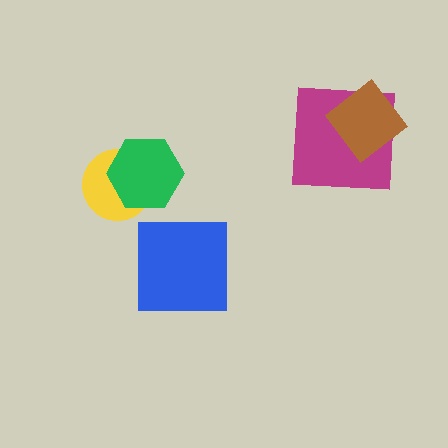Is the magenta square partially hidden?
Yes, it is partially covered by another shape.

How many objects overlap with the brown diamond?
1 object overlaps with the brown diamond.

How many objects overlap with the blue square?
0 objects overlap with the blue square.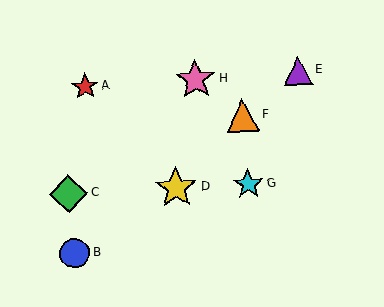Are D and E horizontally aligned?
No, D is at y≈188 and E is at y≈71.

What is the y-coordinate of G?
Object G is at y≈184.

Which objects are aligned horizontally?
Objects C, D, G are aligned horizontally.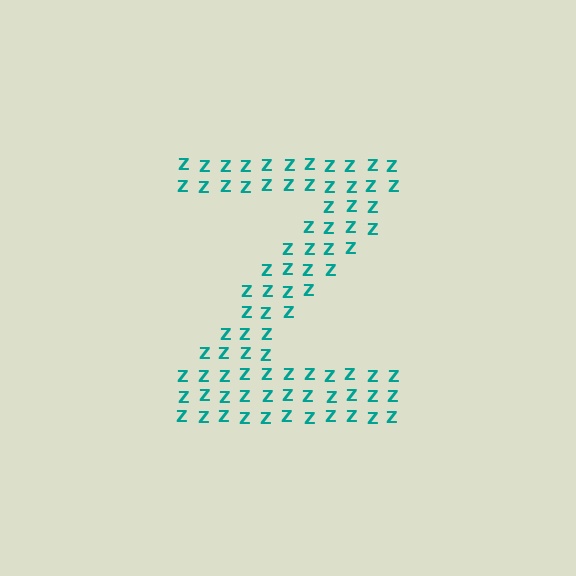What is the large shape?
The large shape is the letter Z.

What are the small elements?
The small elements are letter Z's.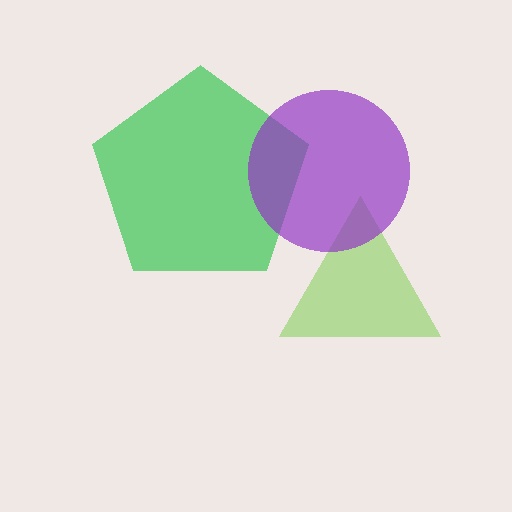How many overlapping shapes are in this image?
There are 3 overlapping shapes in the image.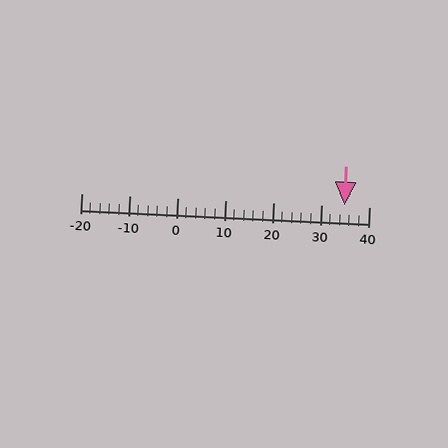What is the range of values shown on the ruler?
The ruler shows values from -20 to 40.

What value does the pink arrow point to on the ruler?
The pink arrow points to approximately 35.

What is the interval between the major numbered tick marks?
The major tick marks are spaced 10 units apart.